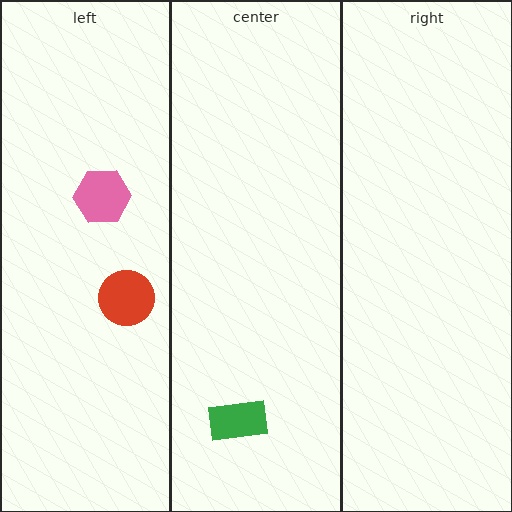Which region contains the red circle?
The left region.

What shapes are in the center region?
The green rectangle.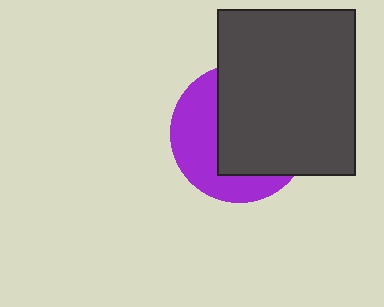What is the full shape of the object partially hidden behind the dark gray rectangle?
The partially hidden object is a purple circle.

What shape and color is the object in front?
The object in front is a dark gray rectangle.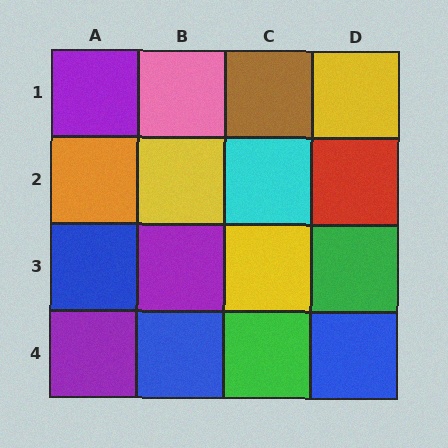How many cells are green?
2 cells are green.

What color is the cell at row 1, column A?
Purple.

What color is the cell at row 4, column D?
Blue.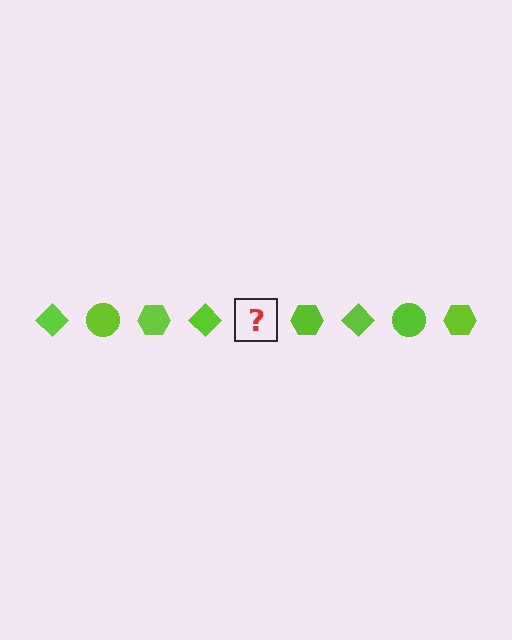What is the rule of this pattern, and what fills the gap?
The rule is that the pattern cycles through diamond, circle, hexagon shapes in lime. The gap should be filled with a lime circle.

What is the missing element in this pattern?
The missing element is a lime circle.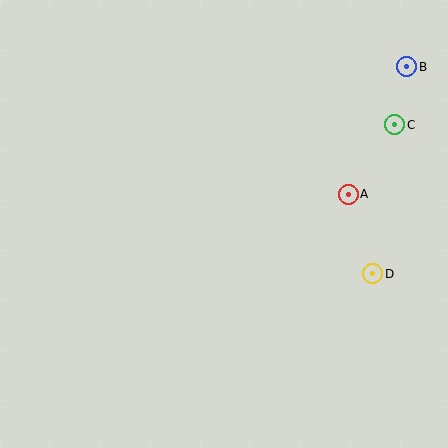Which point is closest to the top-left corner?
Point A is closest to the top-left corner.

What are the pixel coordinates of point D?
Point D is at (373, 274).